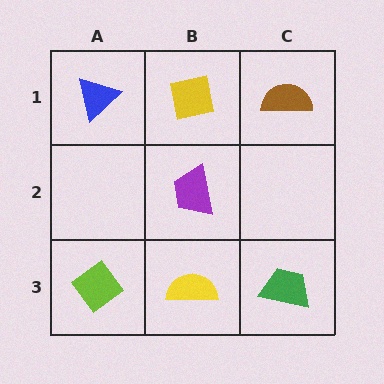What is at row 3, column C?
A green trapezoid.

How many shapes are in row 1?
3 shapes.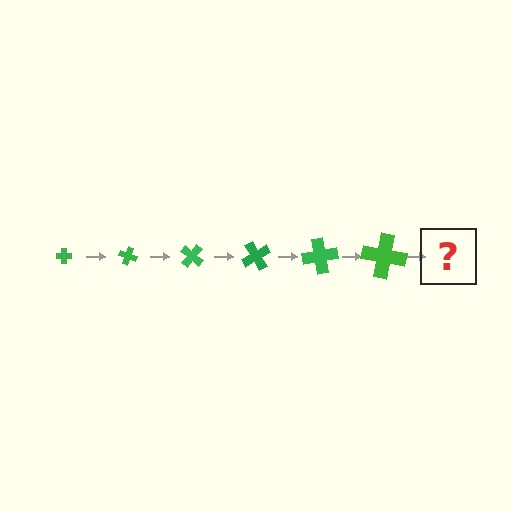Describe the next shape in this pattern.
It should be a cross, larger than the previous one and rotated 120 degrees from the start.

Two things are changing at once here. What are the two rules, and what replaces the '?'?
The two rules are that the cross grows larger each step and it rotates 20 degrees each step. The '?' should be a cross, larger than the previous one and rotated 120 degrees from the start.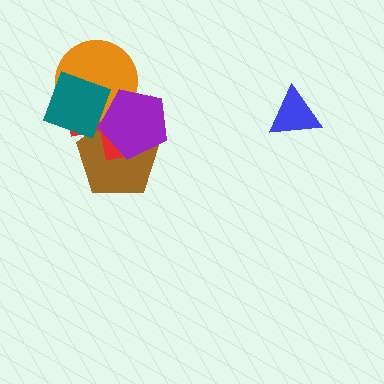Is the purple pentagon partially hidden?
No, no other shape covers it.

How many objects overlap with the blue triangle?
0 objects overlap with the blue triangle.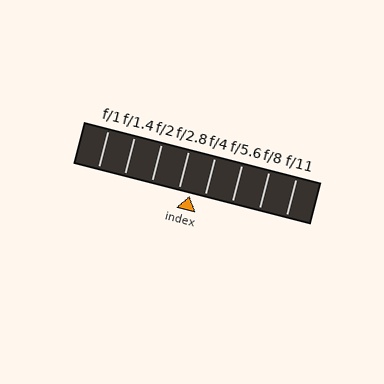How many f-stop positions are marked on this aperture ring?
There are 8 f-stop positions marked.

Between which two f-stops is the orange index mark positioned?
The index mark is between f/2.8 and f/4.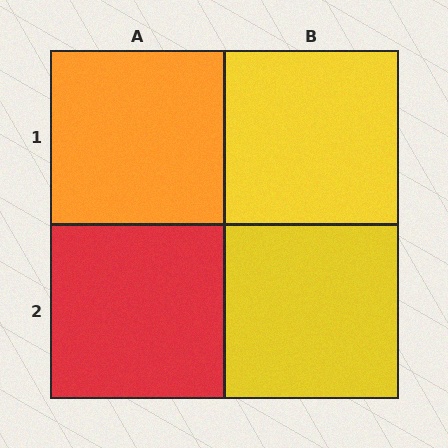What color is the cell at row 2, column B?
Yellow.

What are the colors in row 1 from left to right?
Orange, yellow.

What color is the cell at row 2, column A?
Red.